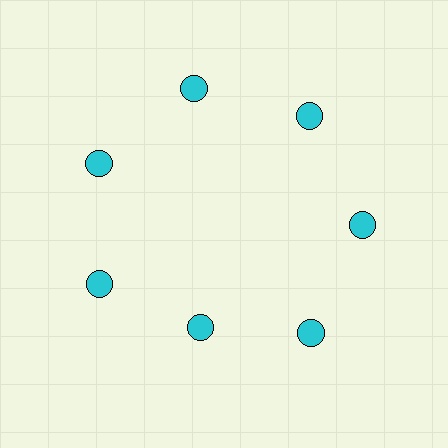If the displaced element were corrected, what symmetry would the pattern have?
It would have 7-fold rotational symmetry — the pattern would map onto itself every 51 degrees.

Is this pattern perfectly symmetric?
No. The 7 cyan circles are arranged in a ring, but one element near the 6 o'clock position is pulled inward toward the center, breaking the 7-fold rotational symmetry.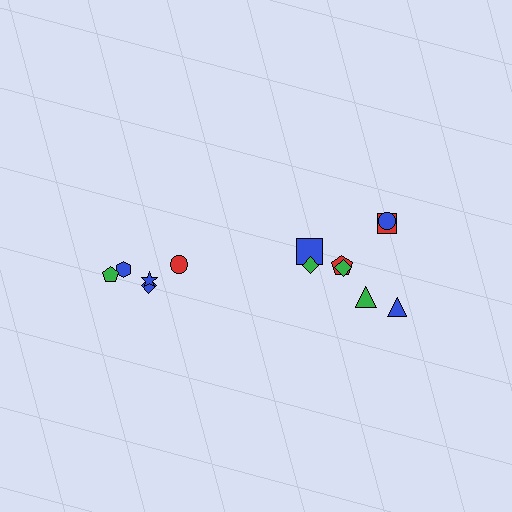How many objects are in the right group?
There are 8 objects.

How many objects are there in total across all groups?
There are 13 objects.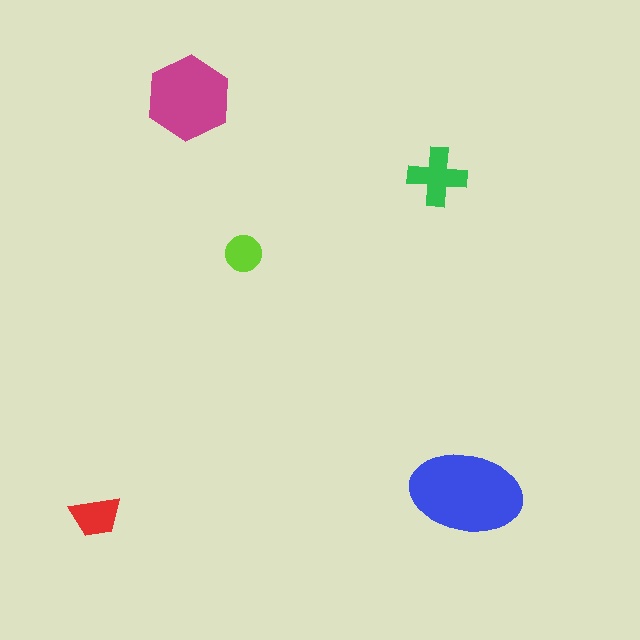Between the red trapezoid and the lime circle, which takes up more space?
The red trapezoid.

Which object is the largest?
The blue ellipse.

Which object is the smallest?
The lime circle.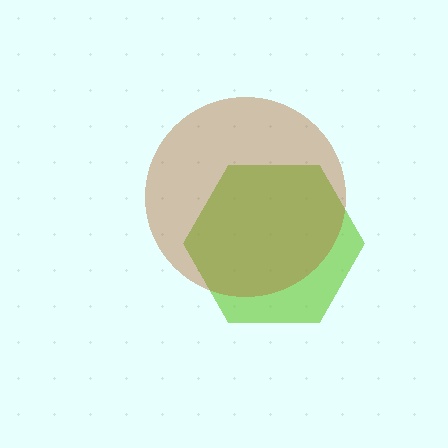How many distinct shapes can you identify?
There are 2 distinct shapes: a lime hexagon, a brown circle.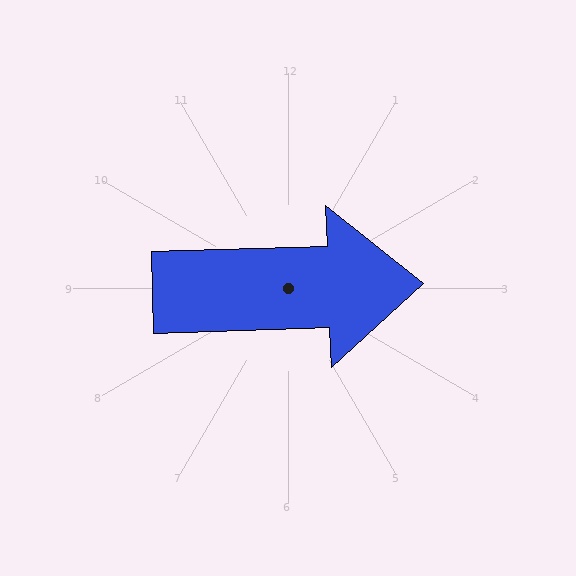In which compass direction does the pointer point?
East.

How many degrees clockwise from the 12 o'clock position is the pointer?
Approximately 88 degrees.